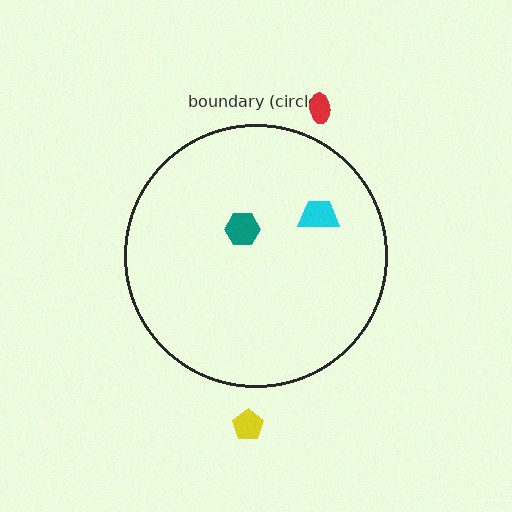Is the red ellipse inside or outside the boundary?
Outside.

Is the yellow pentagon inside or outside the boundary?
Outside.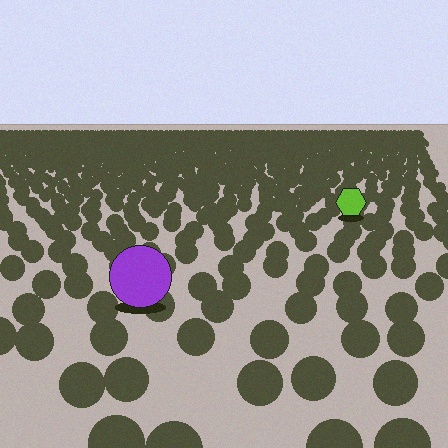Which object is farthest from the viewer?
The lime hexagon is farthest from the viewer. It appears smaller and the ground texture around it is denser.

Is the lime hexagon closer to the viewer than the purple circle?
No. The purple circle is closer — you can tell from the texture gradient: the ground texture is coarser near it.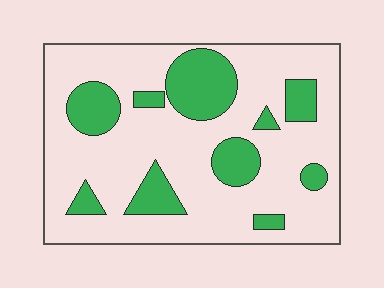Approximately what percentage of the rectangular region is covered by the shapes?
Approximately 25%.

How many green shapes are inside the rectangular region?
10.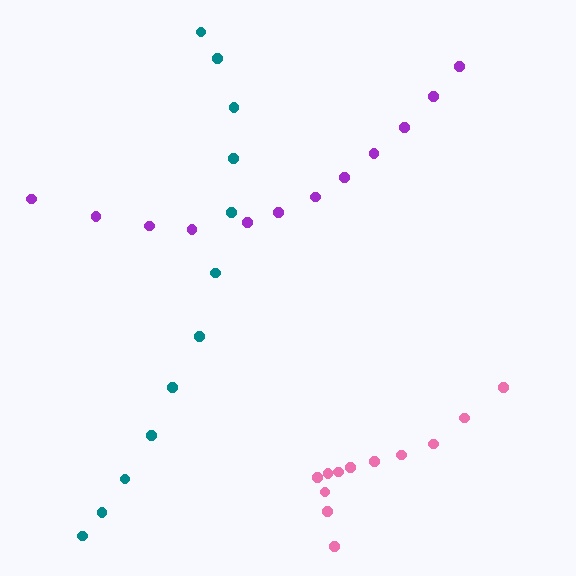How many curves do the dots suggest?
There are 3 distinct paths.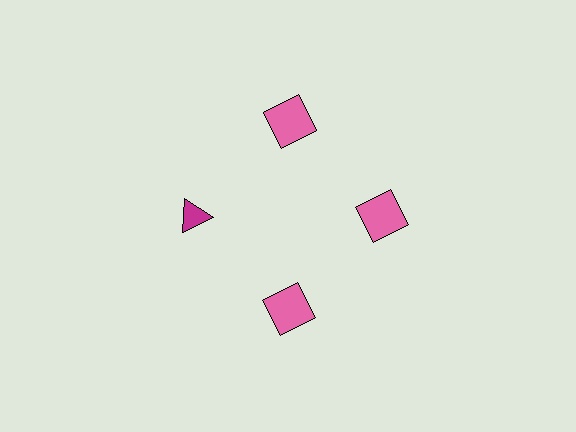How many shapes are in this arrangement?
There are 4 shapes arranged in a ring pattern.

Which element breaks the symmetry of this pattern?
The magenta triangle at roughly the 9 o'clock position breaks the symmetry. All other shapes are pink squares.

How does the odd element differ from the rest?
It differs in both color (magenta instead of pink) and shape (triangle instead of square).